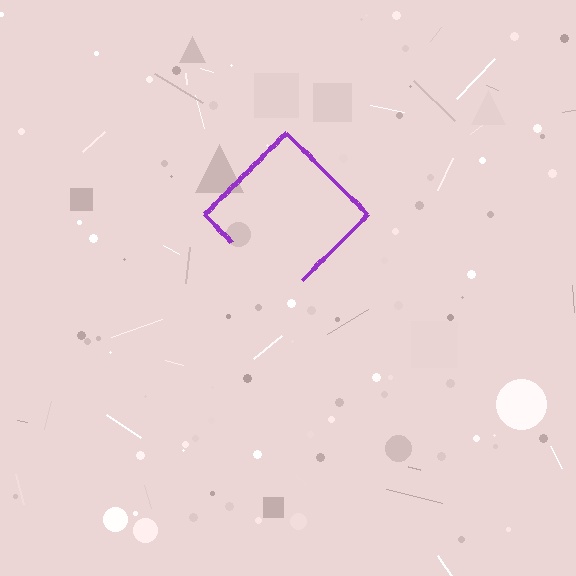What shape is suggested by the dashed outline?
The dashed outline suggests a diamond.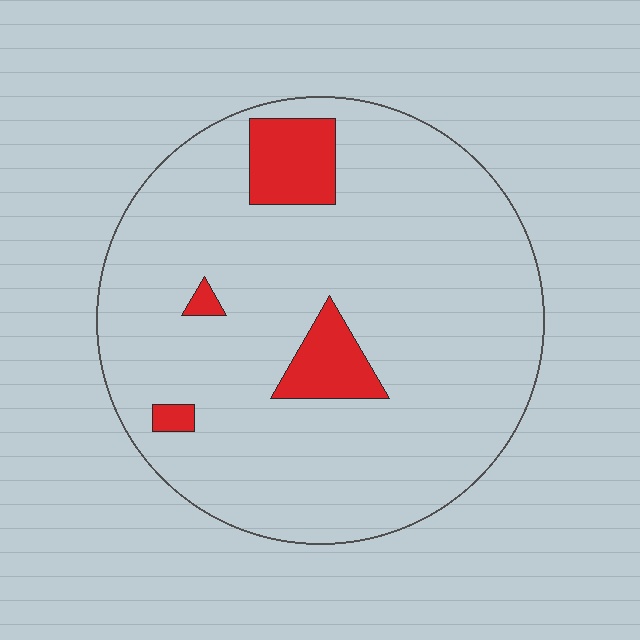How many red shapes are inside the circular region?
4.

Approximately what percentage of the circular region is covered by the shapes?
Approximately 10%.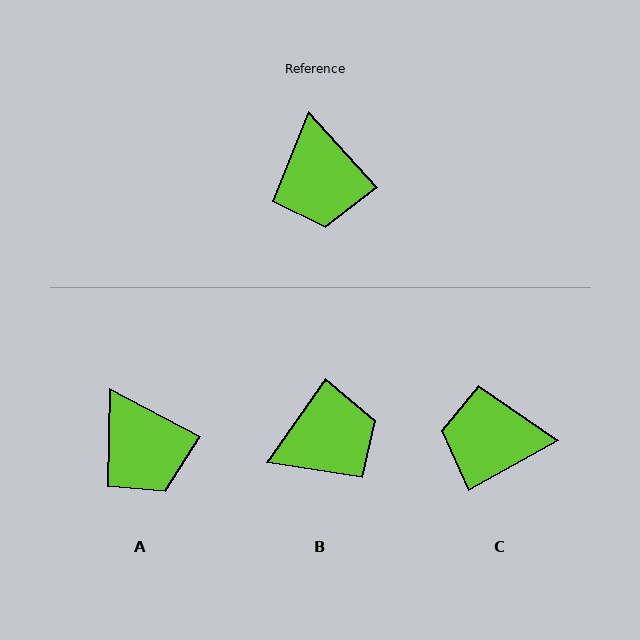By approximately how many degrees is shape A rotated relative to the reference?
Approximately 20 degrees counter-clockwise.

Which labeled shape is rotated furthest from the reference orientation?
B, about 103 degrees away.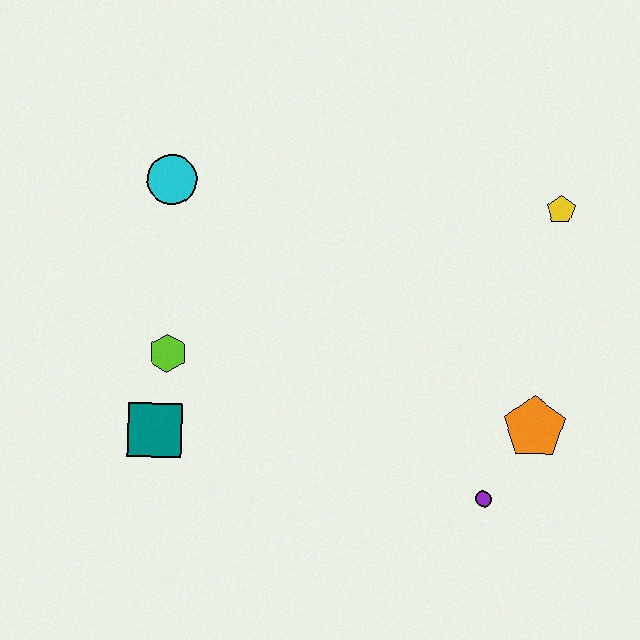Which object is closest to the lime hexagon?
The teal square is closest to the lime hexagon.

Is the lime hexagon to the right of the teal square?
Yes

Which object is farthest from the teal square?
The yellow pentagon is farthest from the teal square.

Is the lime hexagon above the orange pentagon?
Yes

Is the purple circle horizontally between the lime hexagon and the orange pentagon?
Yes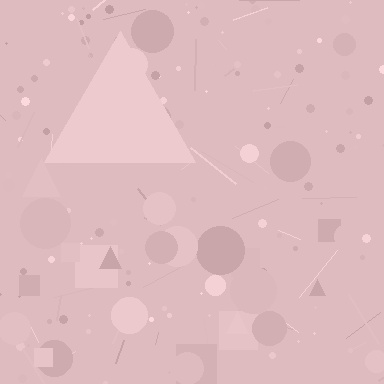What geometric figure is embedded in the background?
A triangle is embedded in the background.